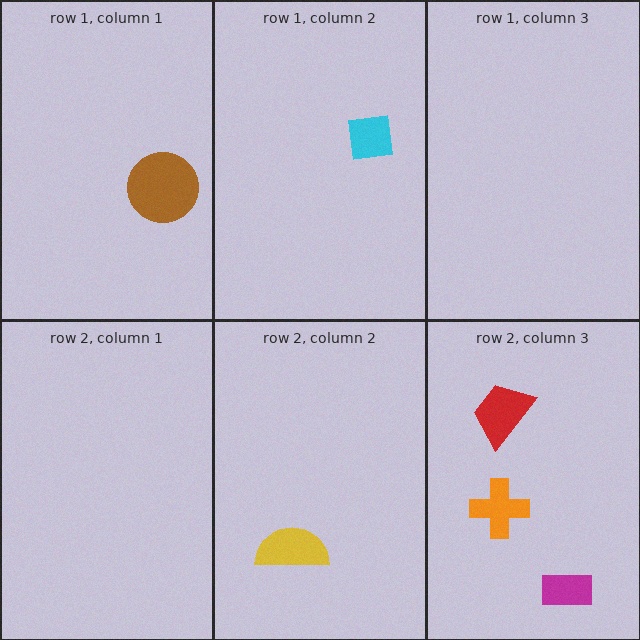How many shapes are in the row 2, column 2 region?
1.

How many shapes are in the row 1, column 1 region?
1.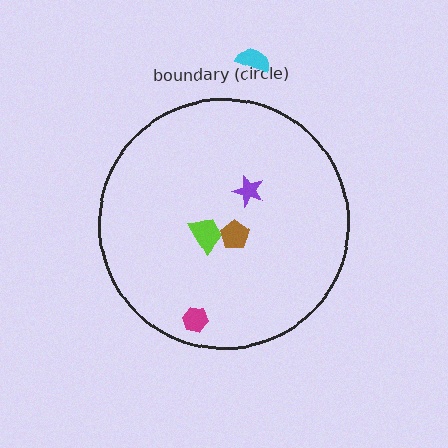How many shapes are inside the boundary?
4 inside, 1 outside.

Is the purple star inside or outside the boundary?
Inside.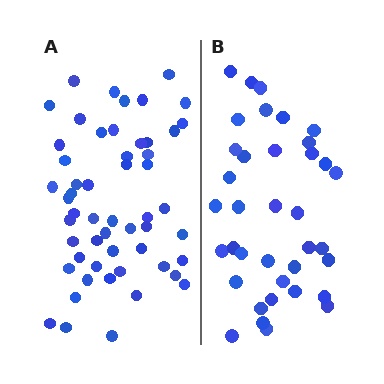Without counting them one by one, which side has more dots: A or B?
Region A (the left region) has more dots.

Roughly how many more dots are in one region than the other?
Region A has approximately 15 more dots than region B.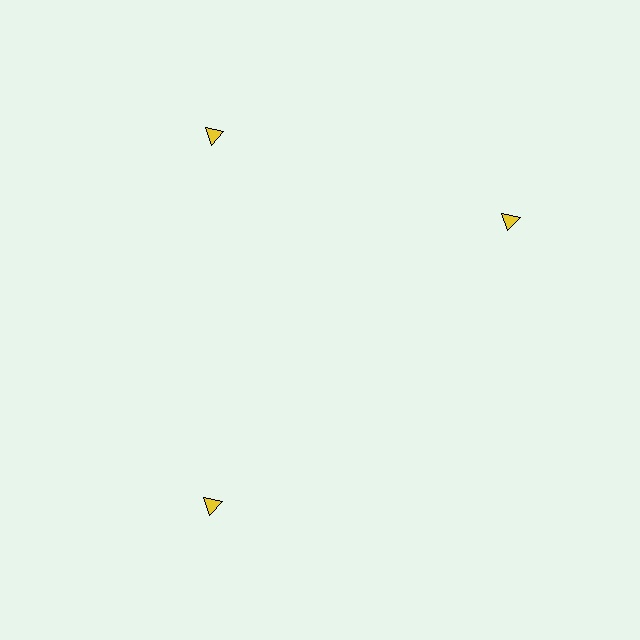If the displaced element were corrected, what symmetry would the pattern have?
It would have 3-fold rotational symmetry — the pattern would map onto itself every 120 degrees.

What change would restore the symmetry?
The symmetry would be restored by rotating it back into even spacing with its neighbors so that all 3 triangles sit at equal angles and equal distance from the center.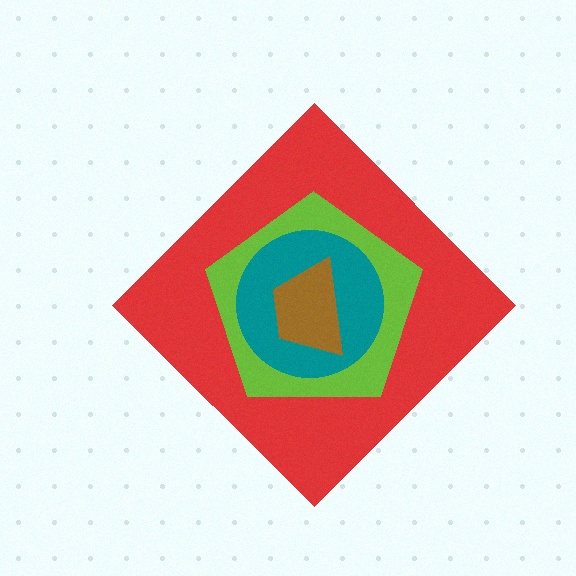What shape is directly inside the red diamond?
The lime pentagon.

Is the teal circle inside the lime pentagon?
Yes.